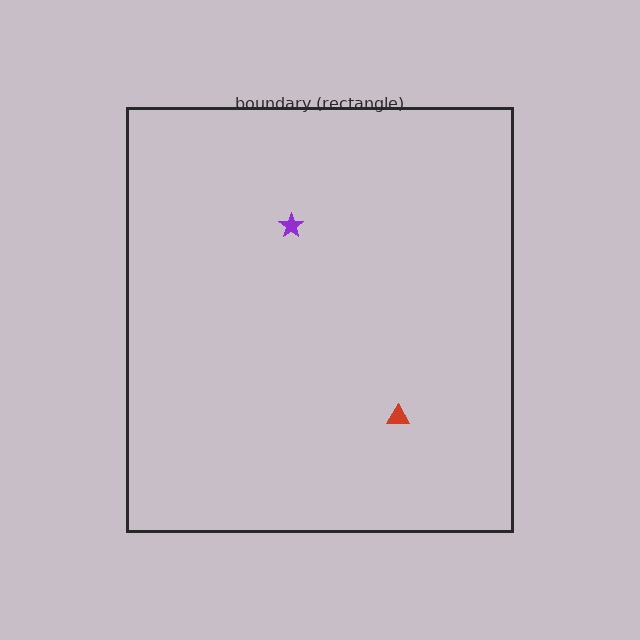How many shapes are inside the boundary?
2 inside, 0 outside.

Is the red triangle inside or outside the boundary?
Inside.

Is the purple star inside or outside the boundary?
Inside.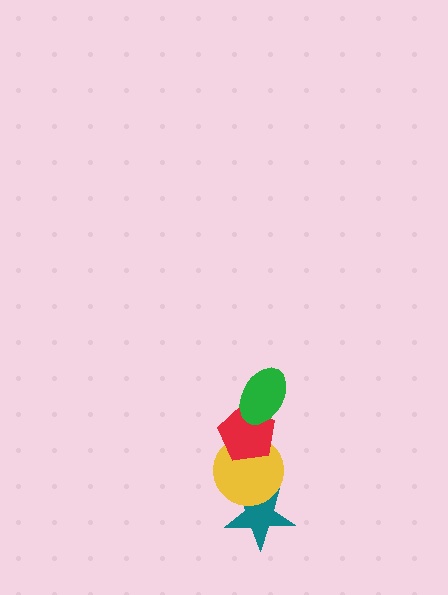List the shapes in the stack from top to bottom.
From top to bottom: the green ellipse, the red pentagon, the yellow circle, the teal star.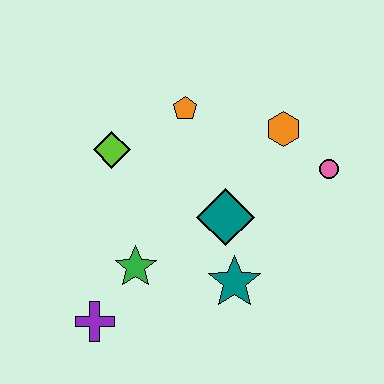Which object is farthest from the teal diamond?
The purple cross is farthest from the teal diamond.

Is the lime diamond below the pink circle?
No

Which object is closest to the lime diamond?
The orange pentagon is closest to the lime diamond.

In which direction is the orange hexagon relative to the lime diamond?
The orange hexagon is to the right of the lime diamond.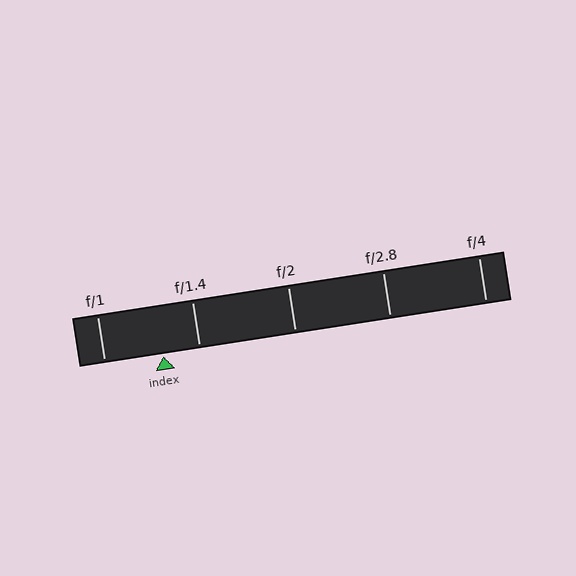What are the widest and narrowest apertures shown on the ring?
The widest aperture shown is f/1 and the narrowest is f/4.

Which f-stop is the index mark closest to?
The index mark is closest to f/1.4.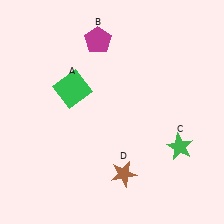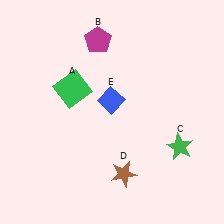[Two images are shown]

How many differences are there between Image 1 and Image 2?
There is 1 difference between the two images.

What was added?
A blue diamond (E) was added in Image 2.